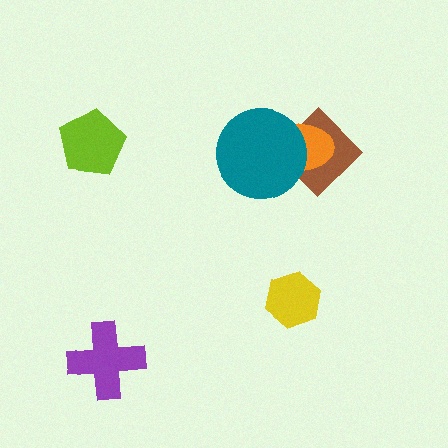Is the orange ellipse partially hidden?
Yes, it is partially covered by another shape.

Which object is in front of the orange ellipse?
The teal circle is in front of the orange ellipse.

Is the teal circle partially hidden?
No, no other shape covers it.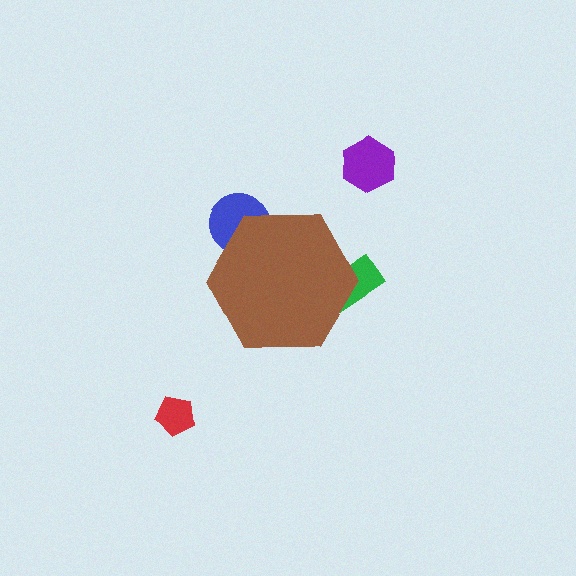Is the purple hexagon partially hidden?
No, the purple hexagon is fully visible.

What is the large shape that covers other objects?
A brown hexagon.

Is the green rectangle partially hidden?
Yes, the green rectangle is partially hidden behind the brown hexagon.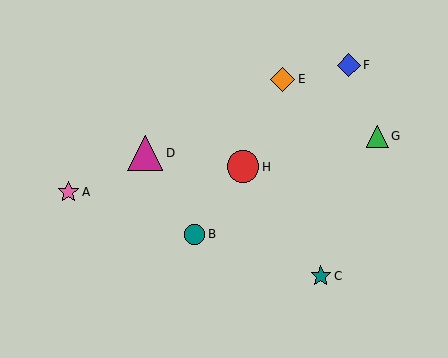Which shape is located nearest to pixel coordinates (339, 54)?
The blue diamond (labeled F) at (349, 65) is nearest to that location.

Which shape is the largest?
The magenta triangle (labeled D) is the largest.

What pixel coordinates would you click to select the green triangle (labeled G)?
Click at (377, 136) to select the green triangle G.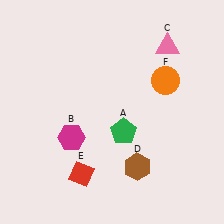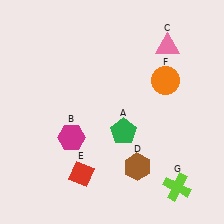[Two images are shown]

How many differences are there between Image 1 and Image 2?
There is 1 difference between the two images.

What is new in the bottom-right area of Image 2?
A lime cross (G) was added in the bottom-right area of Image 2.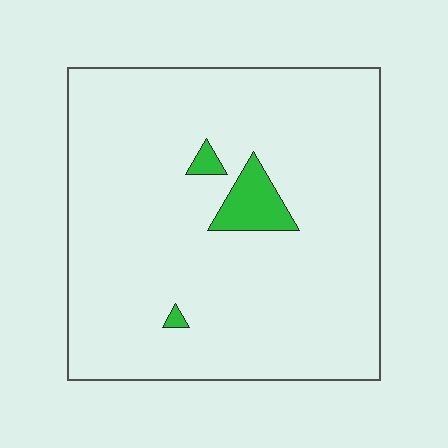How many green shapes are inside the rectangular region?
3.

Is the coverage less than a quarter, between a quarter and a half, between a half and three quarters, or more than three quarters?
Less than a quarter.